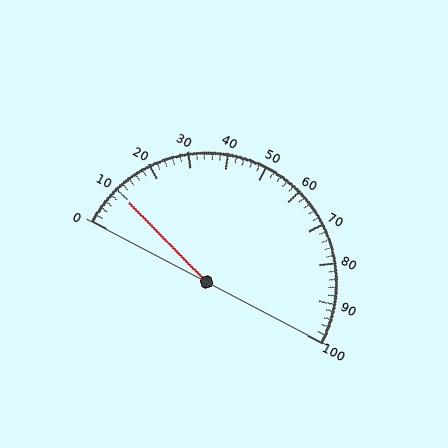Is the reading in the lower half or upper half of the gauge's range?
The reading is in the lower half of the range (0 to 100).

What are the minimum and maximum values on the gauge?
The gauge ranges from 0 to 100.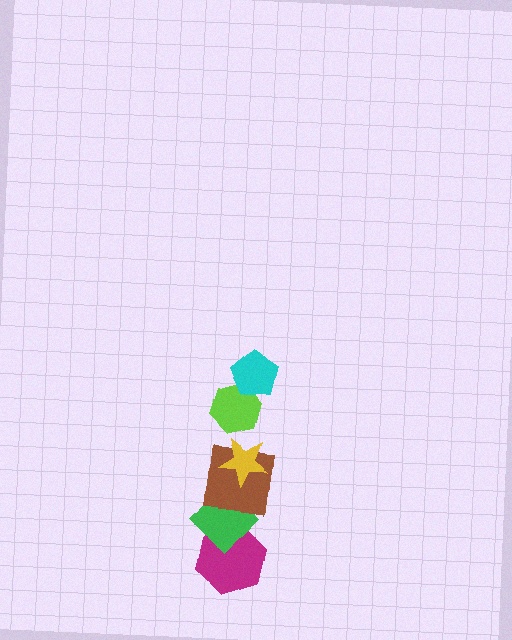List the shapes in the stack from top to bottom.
From top to bottom: the cyan pentagon, the lime hexagon, the yellow star, the brown square, the green diamond, the magenta hexagon.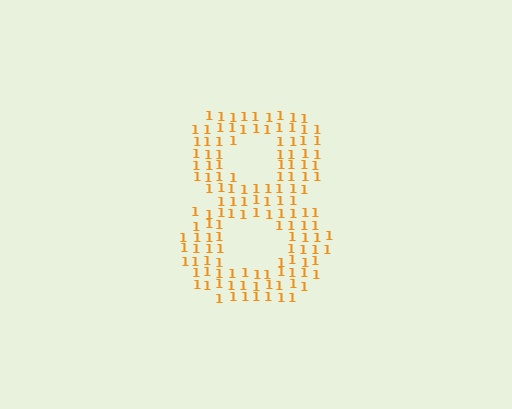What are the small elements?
The small elements are digit 1's.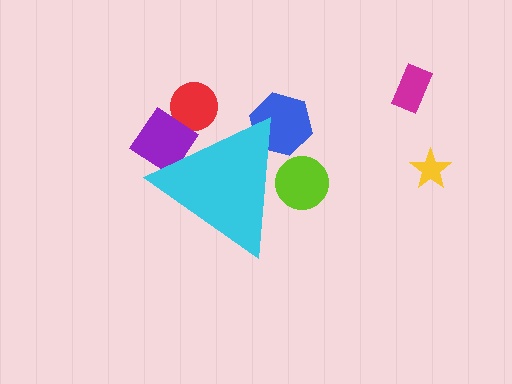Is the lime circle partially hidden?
Yes, the lime circle is partially hidden behind the cyan triangle.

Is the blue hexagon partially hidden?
Yes, the blue hexagon is partially hidden behind the cyan triangle.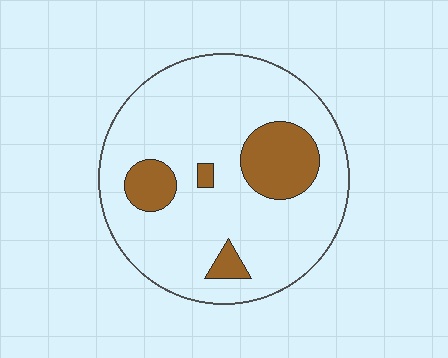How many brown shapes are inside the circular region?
4.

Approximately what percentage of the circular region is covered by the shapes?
Approximately 15%.